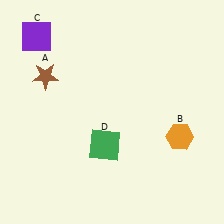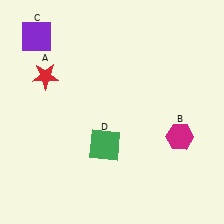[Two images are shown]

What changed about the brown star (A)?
In Image 1, A is brown. In Image 2, it changed to red.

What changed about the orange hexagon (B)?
In Image 1, B is orange. In Image 2, it changed to magenta.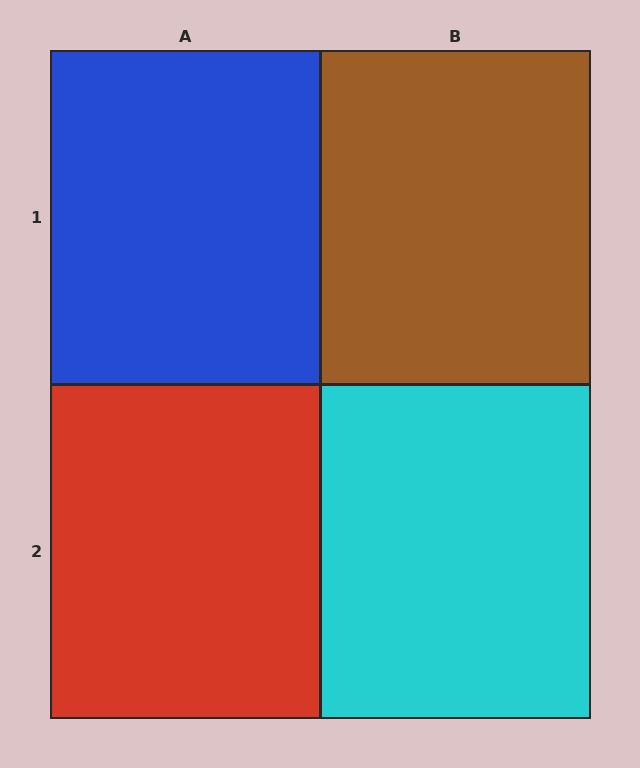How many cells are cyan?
1 cell is cyan.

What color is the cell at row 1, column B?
Brown.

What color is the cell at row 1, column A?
Blue.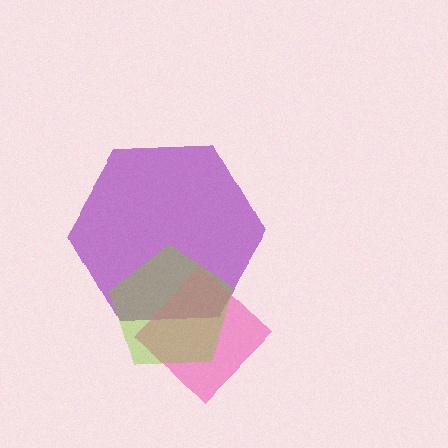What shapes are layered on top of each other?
The layered shapes are: a purple hexagon, a pink diamond, a lime pentagon.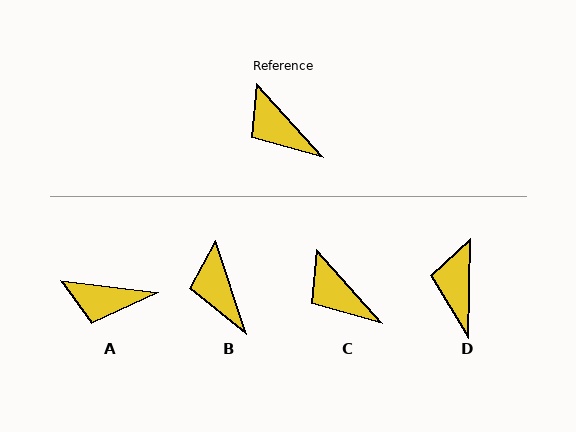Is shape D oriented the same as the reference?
No, it is off by about 43 degrees.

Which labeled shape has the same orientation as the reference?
C.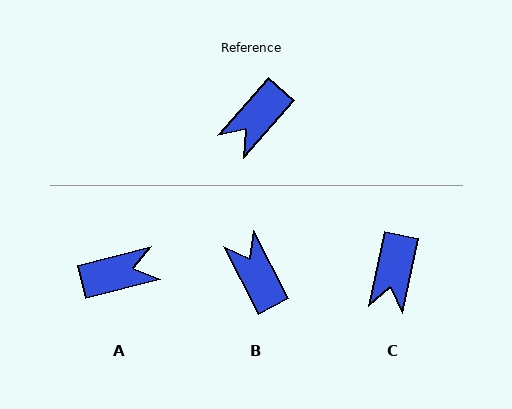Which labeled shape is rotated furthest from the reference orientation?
A, about 146 degrees away.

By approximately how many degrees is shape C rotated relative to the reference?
Approximately 29 degrees counter-clockwise.